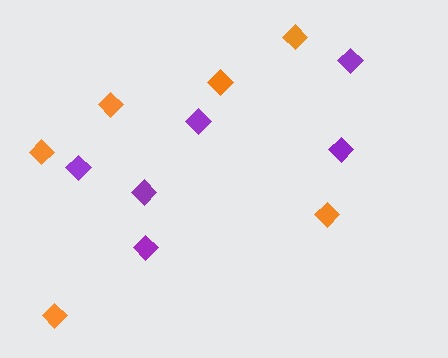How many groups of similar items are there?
There are 2 groups: one group of orange diamonds (6) and one group of purple diamonds (6).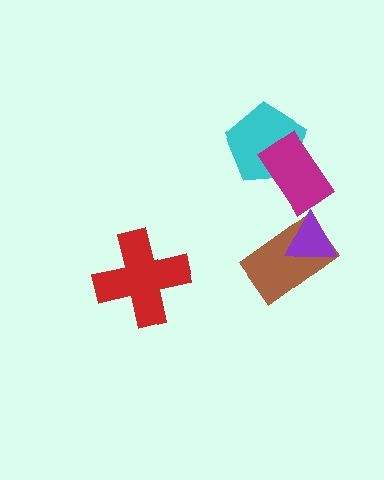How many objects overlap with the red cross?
0 objects overlap with the red cross.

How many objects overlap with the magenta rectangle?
1 object overlaps with the magenta rectangle.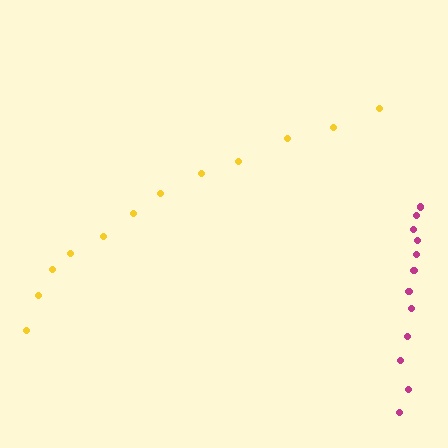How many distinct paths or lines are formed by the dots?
There are 2 distinct paths.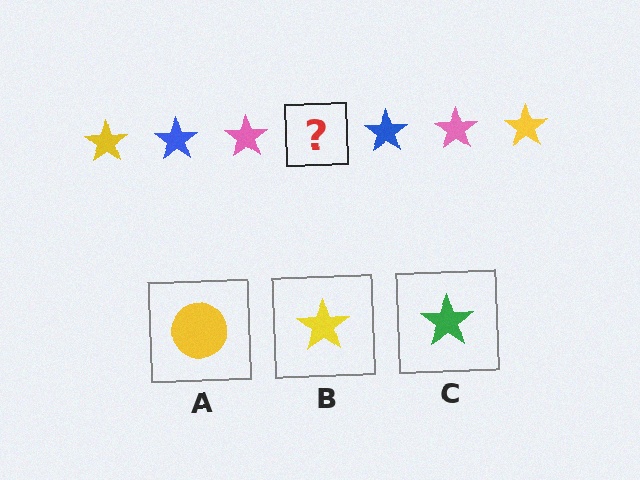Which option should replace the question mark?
Option B.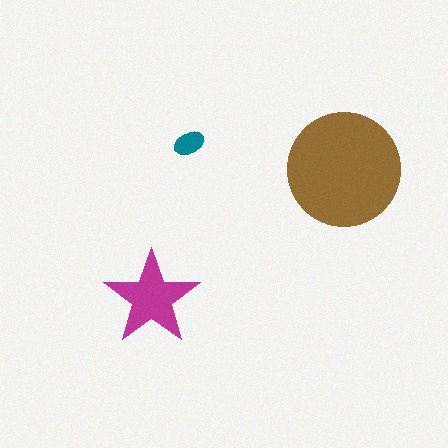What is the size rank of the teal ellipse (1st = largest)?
3rd.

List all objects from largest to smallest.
The brown circle, the magenta star, the teal ellipse.